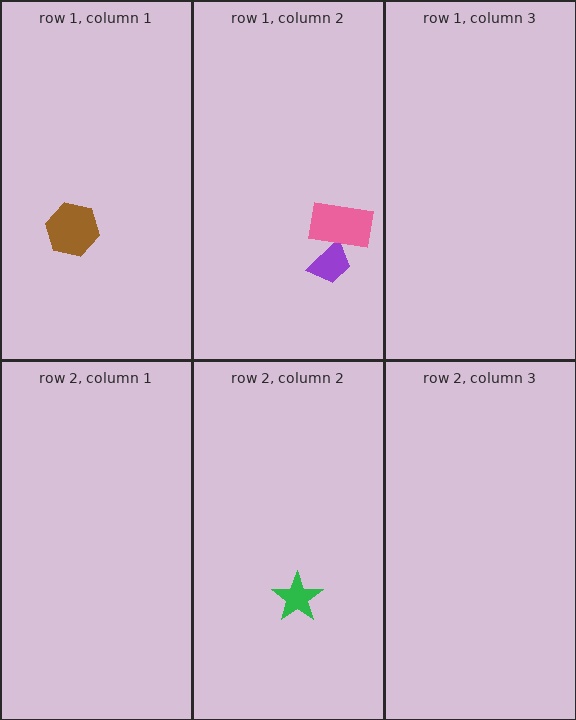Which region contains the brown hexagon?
The row 1, column 1 region.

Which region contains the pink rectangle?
The row 1, column 2 region.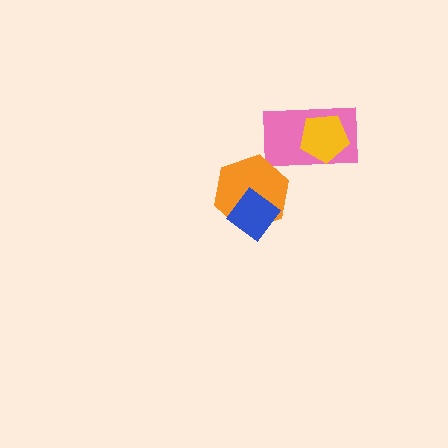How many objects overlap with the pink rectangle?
1 object overlaps with the pink rectangle.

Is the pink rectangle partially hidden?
Yes, it is partially covered by another shape.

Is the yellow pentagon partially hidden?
No, no other shape covers it.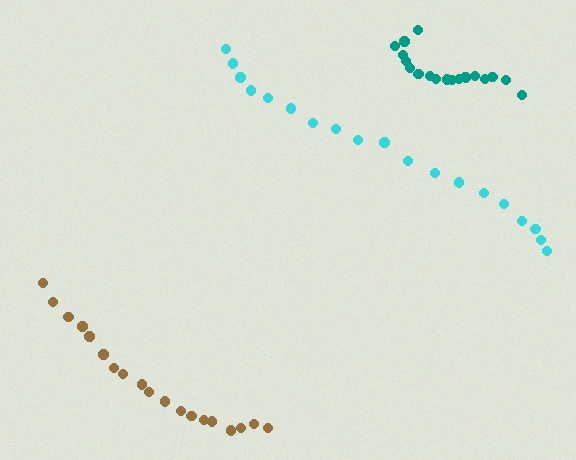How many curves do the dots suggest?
There are 3 distinct paths.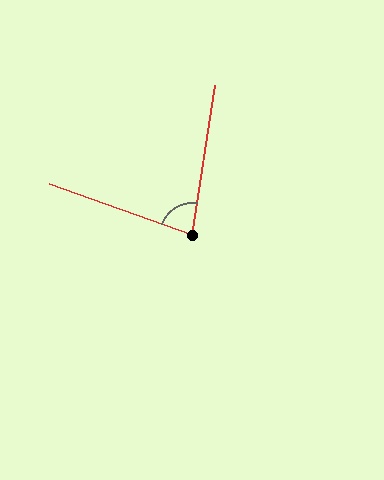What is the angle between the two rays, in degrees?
Approximately 79 degrees.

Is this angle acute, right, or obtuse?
It is acute.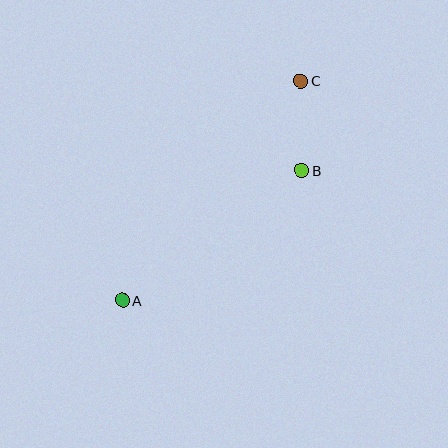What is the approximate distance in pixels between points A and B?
The distance between A and B is approximately 221 pixels.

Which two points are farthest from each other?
Points A and C are farthest from each other.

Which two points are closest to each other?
Points B and C are closest to each other.